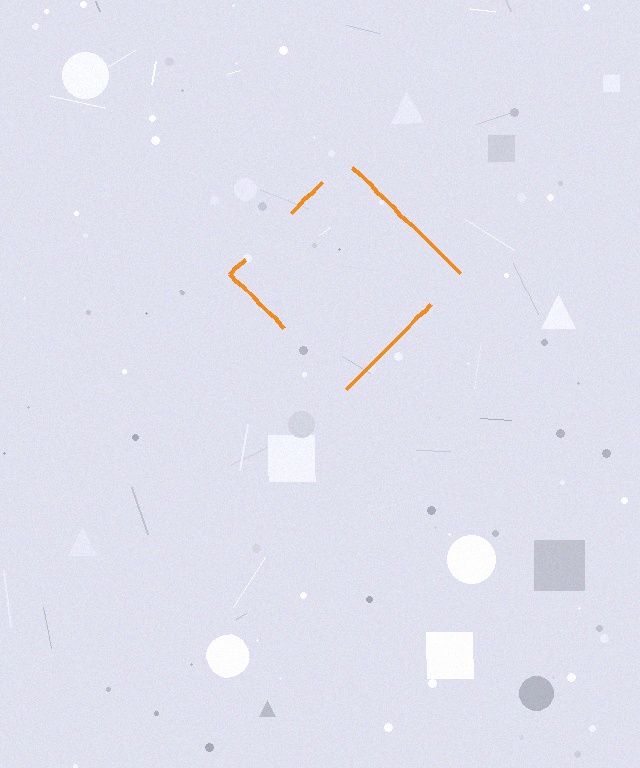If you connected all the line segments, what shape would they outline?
They would outline a diamond.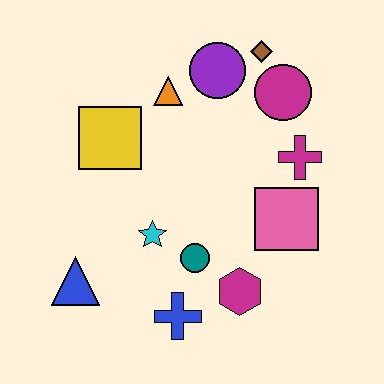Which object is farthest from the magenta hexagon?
The brown diamond is farthest from the magenta hexagon.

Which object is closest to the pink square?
The magenta cross is closest to the pink square.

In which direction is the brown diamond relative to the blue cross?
The brown diamond is above the blue cross.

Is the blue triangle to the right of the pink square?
No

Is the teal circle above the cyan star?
No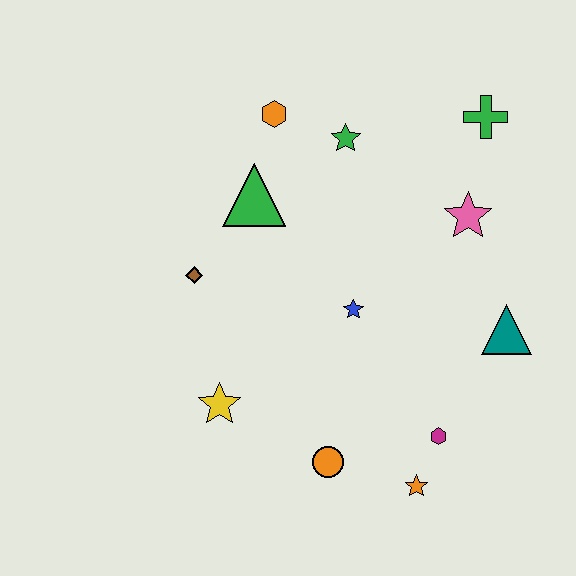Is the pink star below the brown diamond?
No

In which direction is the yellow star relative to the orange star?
The yellow star is to the left of the orange star.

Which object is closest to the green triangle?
The orange hexagon is closest to the green triangle.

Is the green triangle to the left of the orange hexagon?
Yes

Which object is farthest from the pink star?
The yellow star is farthest from the pink star.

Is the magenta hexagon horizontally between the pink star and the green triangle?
Yes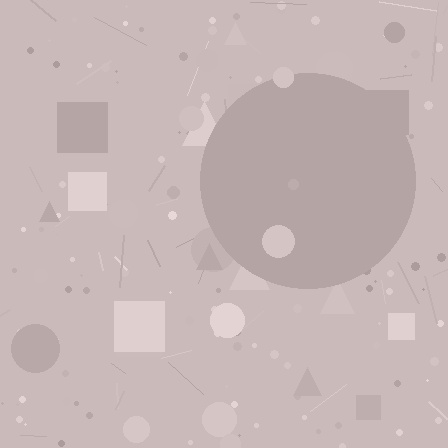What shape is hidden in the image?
A circle is hidden in the image.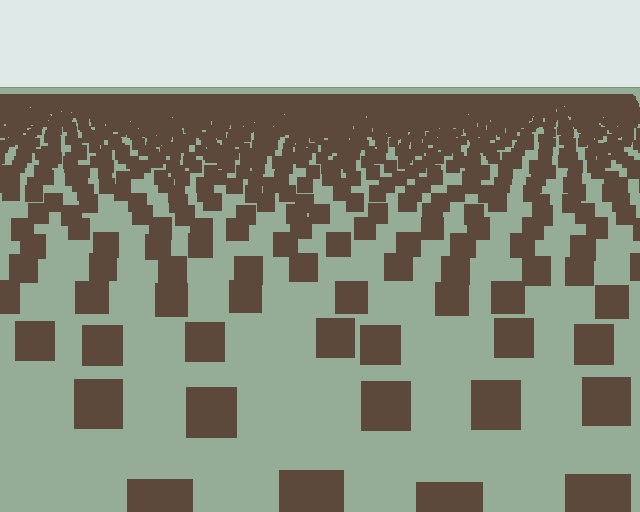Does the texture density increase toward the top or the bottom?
Density increases toward the top.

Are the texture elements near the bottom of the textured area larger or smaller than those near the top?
Larger. Near the bottom, elements are closer to the viewer and appear at a bigger on-screen size.